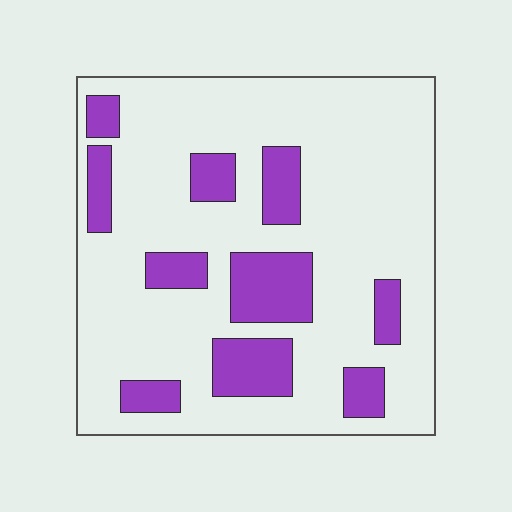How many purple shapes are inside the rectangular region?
10.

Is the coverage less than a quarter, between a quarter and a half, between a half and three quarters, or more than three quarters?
Less than a quarter.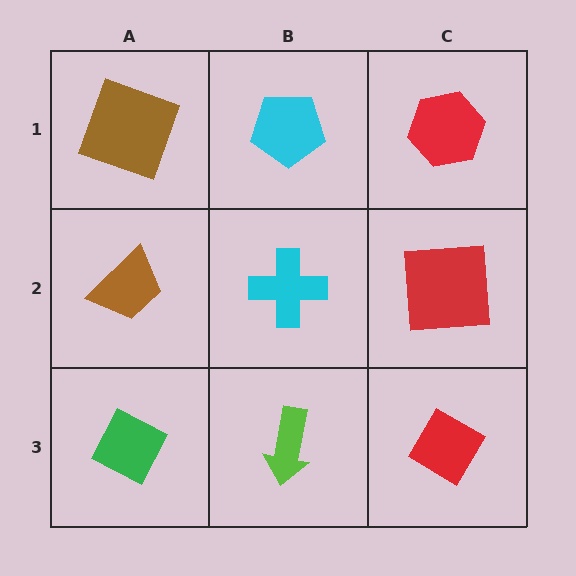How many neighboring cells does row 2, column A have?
3.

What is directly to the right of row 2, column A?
A cyan cross.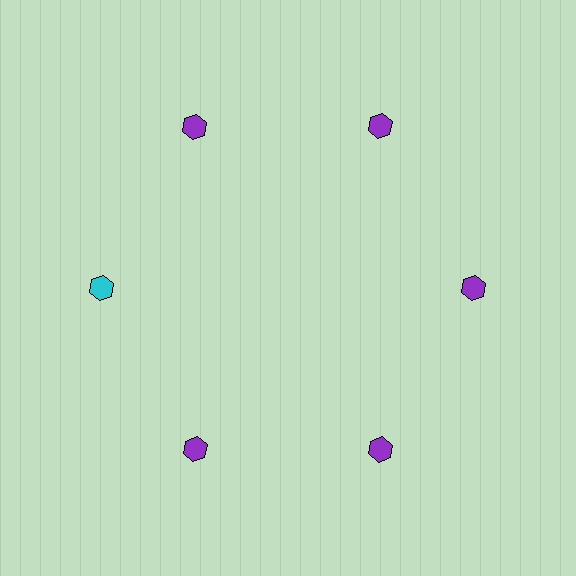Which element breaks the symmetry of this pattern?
The cyan hexagon at roughly the 9 o'clock position breaks the symmetry. All other shapes are purple hexagons.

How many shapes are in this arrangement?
There are 6 shapes arranged in a ring pattern.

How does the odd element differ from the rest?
It has a different color: cyan instead of purple.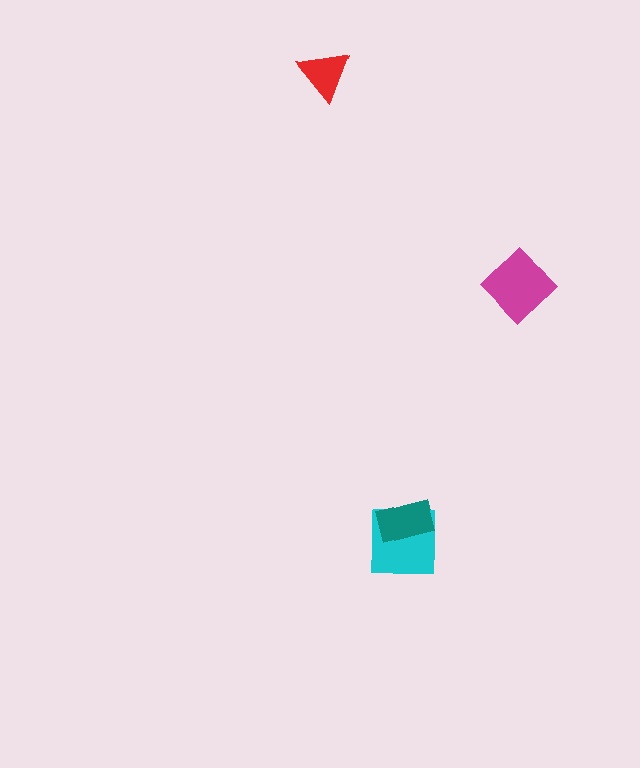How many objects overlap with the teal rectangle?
1 object overlaps with the teal rectangle.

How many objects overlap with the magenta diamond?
0 objects overlap with the magenta diamond.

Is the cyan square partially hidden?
Yes, it is partially covered by another shape.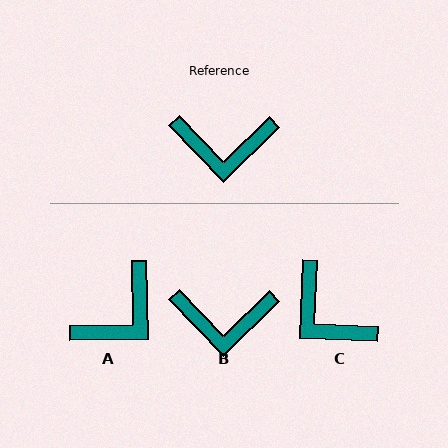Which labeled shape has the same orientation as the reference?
B.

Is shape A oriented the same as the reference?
No, it is off by about 47 degrees.